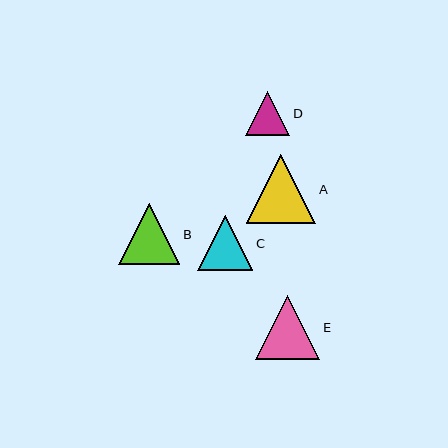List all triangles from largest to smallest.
From largest to smallest: A, E, B, C, D.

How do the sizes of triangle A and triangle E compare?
Triangle A and triangle E are approximately the same size.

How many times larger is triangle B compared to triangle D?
Triangle B is approximately 1.4 times the size of triangle D.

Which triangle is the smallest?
Triangle D is the smallest with a size of approximately 44 pixels.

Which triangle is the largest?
Triangle A is the largest with a size of approximately 69 pixels.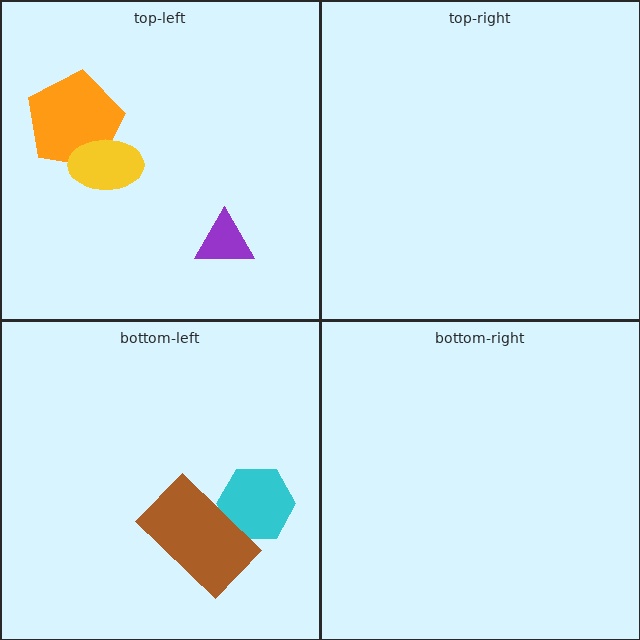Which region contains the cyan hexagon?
The bottom-left region.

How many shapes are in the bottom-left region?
2.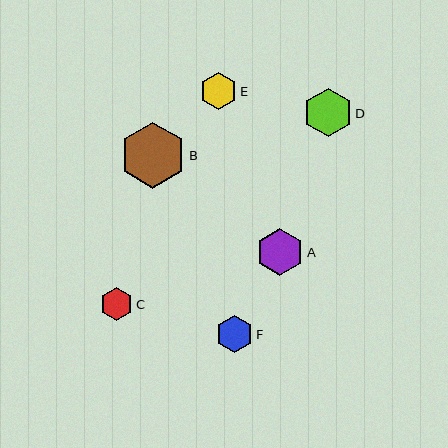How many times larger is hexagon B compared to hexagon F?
Hexagon B is approximately 1.8 times the size of hexagon F.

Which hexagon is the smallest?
Hexagon C is the smallest with a size of approximately 33 pixels.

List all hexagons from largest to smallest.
From largest to smallest: B, D, A, F, E, C.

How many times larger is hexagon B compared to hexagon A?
Hexagon B is approximately 1.4 times the size of hexagon A.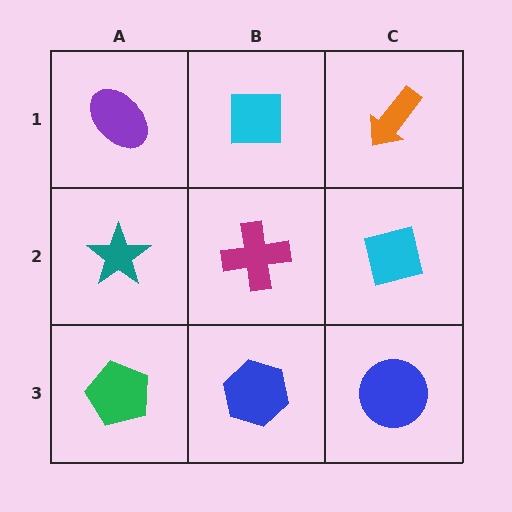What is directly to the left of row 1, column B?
A purple ellipse.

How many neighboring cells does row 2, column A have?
3.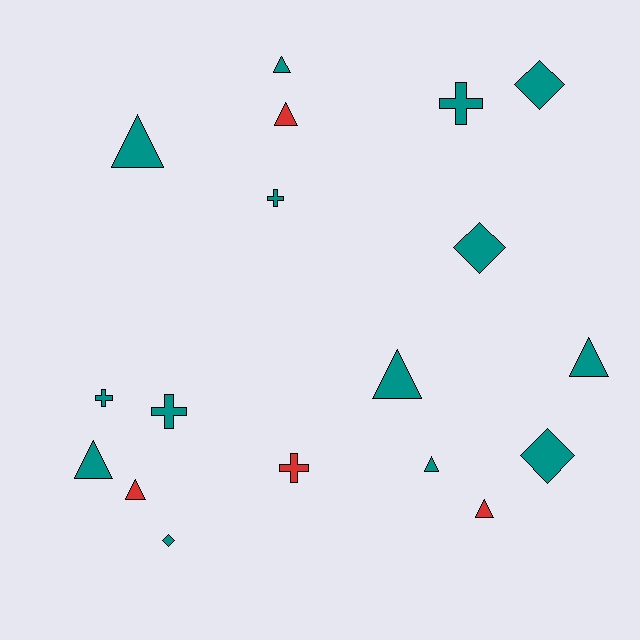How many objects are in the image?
There are 18 objects.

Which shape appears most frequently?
Triangle, with 9 objects.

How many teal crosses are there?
There are 4 teal crosses.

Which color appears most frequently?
Teal, with 14 objects.